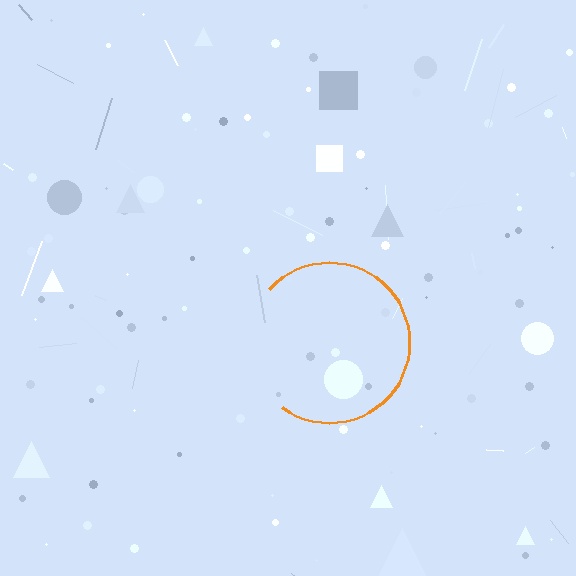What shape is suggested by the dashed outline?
The dashed outline suggests a circle.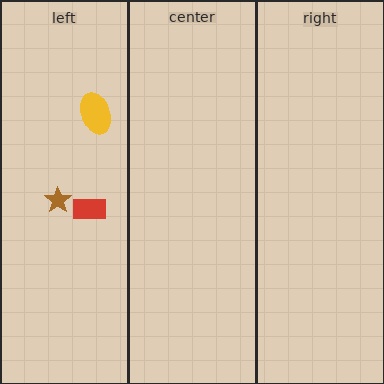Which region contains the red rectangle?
The left region.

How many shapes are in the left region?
3.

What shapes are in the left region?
The yellow ellipse, the red rectangle, the brown star.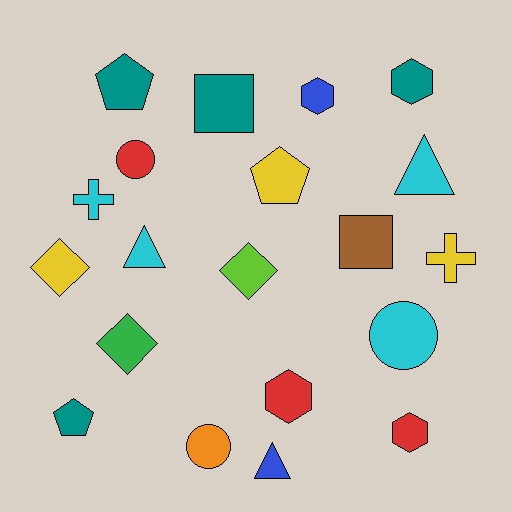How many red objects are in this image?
There are 3 red objects.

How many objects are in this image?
There are 20 objects.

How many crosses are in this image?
There are 2 crosses.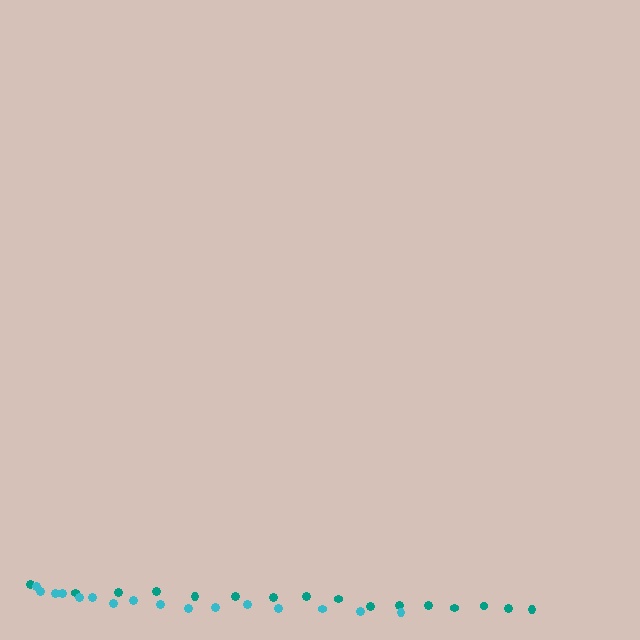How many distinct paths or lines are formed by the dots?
There are 2 distinct paths.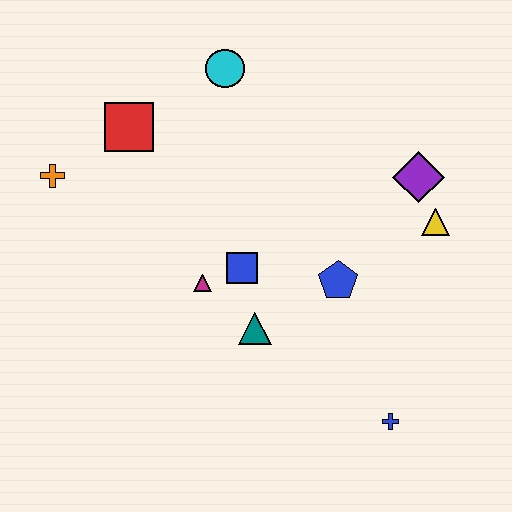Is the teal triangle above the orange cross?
No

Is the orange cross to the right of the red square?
No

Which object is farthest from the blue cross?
The orange cross is farthest from the blue cross.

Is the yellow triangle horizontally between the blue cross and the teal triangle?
No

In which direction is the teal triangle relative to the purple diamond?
The teal triangle is to the left of the purple diamond.